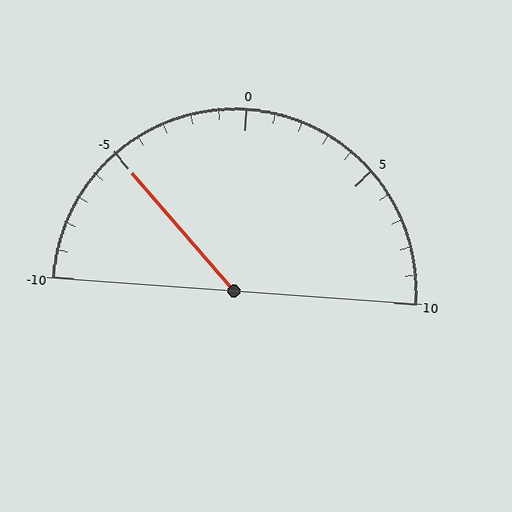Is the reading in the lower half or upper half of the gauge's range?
The reading is in the lower half of the range (-10 to 10).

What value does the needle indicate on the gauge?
The needle indicates approximately -5.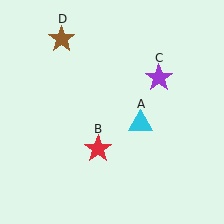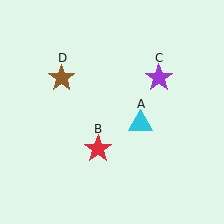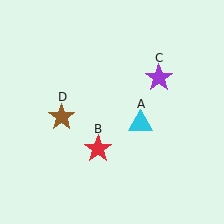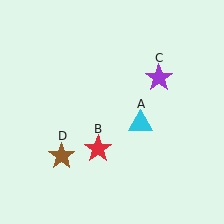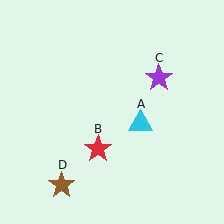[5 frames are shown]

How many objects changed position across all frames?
1 object changed position: brown star (object D).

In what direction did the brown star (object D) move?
The brown star (object D) moved down.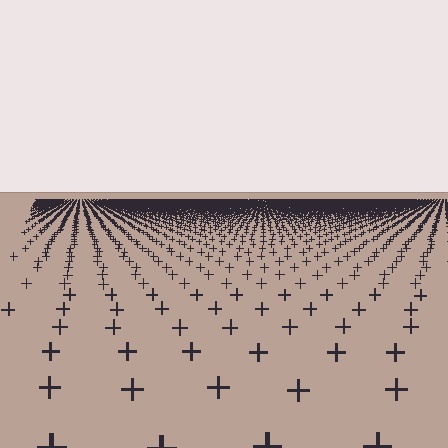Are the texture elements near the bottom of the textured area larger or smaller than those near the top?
Larger. Near the bottom, elements are closer to the viewer and appear at a bigger on-screen size.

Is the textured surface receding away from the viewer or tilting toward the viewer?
The surface is receding away from the viewer. Texture elements get smaller and denser toward the top.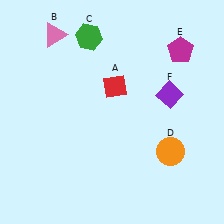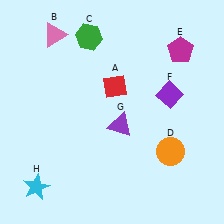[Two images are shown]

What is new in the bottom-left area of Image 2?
A cyan star (H) was added in the bottom-left area of Image 2.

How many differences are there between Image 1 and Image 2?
There are 2 differences between the two images.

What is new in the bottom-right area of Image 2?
A purple triangle (G) was added in the bottom-right area of Image 2.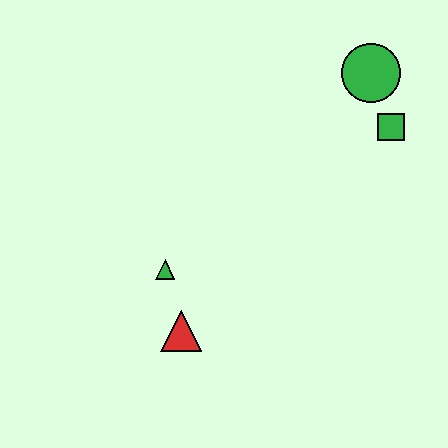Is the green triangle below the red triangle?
No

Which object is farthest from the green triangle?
The green circle is farthest from the green triangle.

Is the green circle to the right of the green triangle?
Yes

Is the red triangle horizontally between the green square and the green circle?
No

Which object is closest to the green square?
The green circle is closest to the green square.